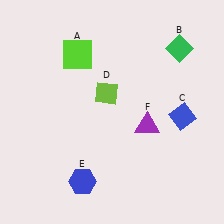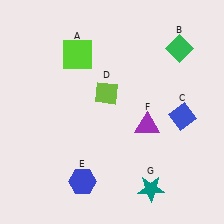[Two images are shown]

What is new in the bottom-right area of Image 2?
A teal star (G) was added in the bottom-right area of Image 2.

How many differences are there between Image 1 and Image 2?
There is 1 difference between the two images.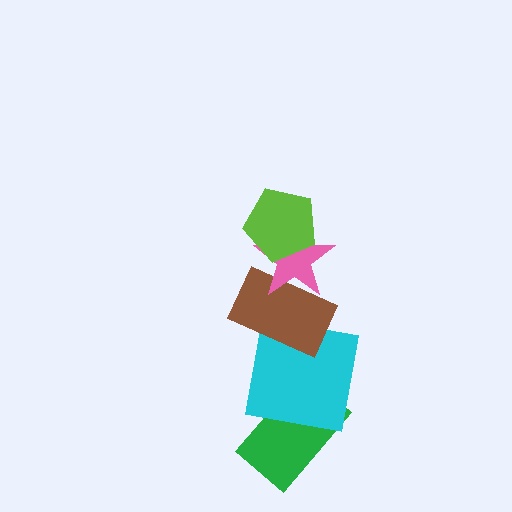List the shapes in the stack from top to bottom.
From top to bottom: the lime pentagon, the pink star, the brown rectangle, the cyan square, the green rectangle.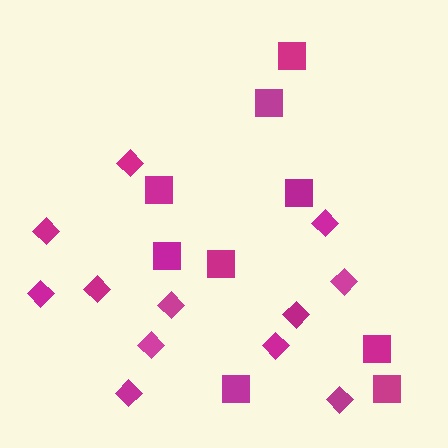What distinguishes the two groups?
There are 2 groups: one group of diamonds (12) and one group of squares (9).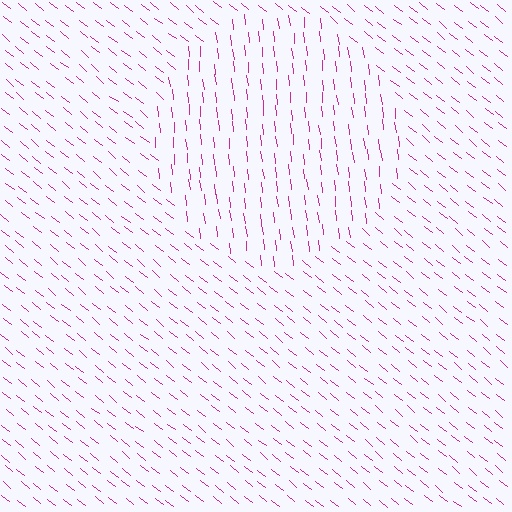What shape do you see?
I see a circle.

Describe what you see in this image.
The image is filled with small magenta line segments. A circle region in the image has lines oriented differently from the surrounding lines, creating a visible texture boundary.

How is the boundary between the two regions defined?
The boundary is defined purely by a change in line orientation (approximately 45 degrees difference). All lines are the same color and thickness.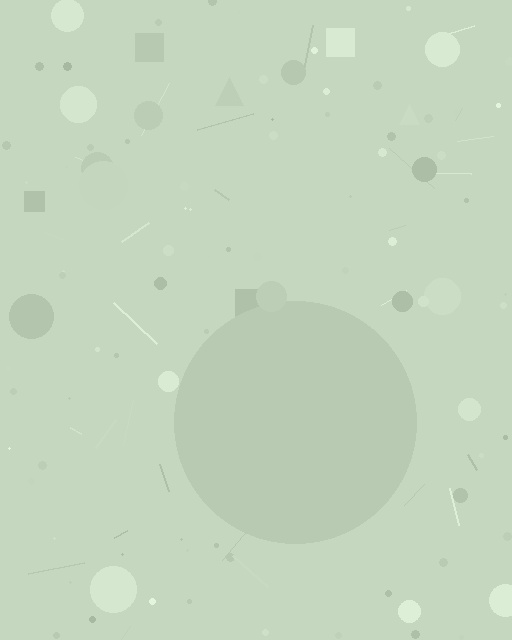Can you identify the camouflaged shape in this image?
The camouflaged shape is a circle.